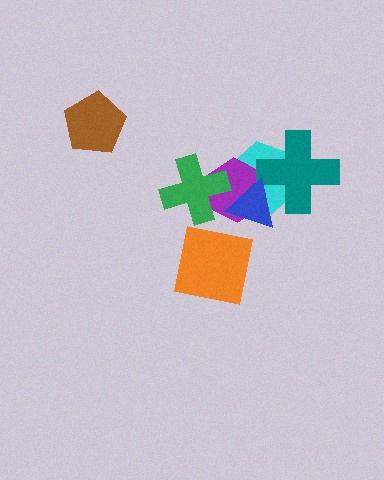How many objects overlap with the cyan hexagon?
3 objects overlap with the cyan hexagon.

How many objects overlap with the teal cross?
3 objects overlap with the teal cross.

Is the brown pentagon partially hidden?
No, no other shape covers it.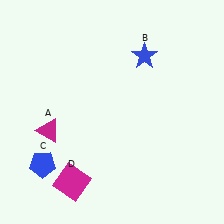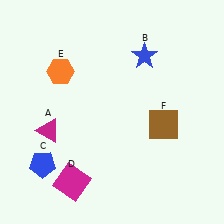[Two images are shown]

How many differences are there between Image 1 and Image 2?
There are 2 differences between the two images.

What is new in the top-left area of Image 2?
An orange hexagon (E) was added in the top-left area of Image 2.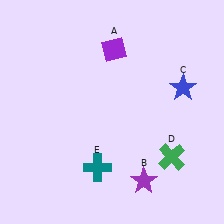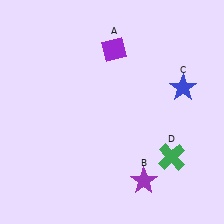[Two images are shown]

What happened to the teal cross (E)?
The teal cross (E) was removed in Image 2. It was in the bottom-left area of Image 1.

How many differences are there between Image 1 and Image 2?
There is 1 difference between the two images.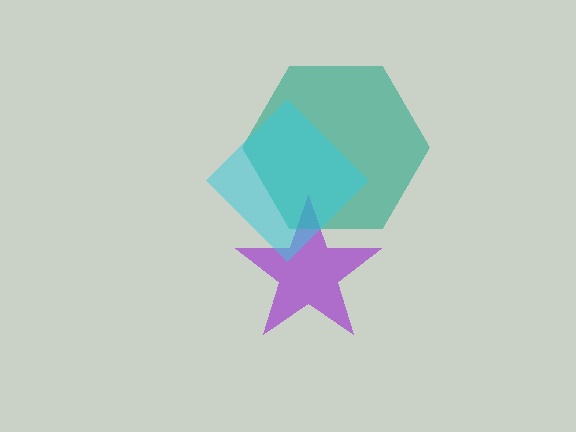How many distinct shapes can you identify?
There are 3 distinct shapes: a purple star, a teal hexagon, a cyan diamond.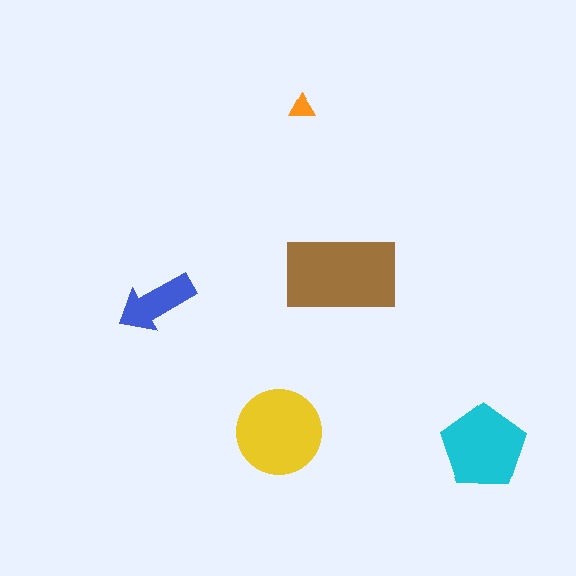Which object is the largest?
The brown rectangle.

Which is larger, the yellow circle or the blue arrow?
The yellow circle.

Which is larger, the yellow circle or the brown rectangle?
The brown rectangle.